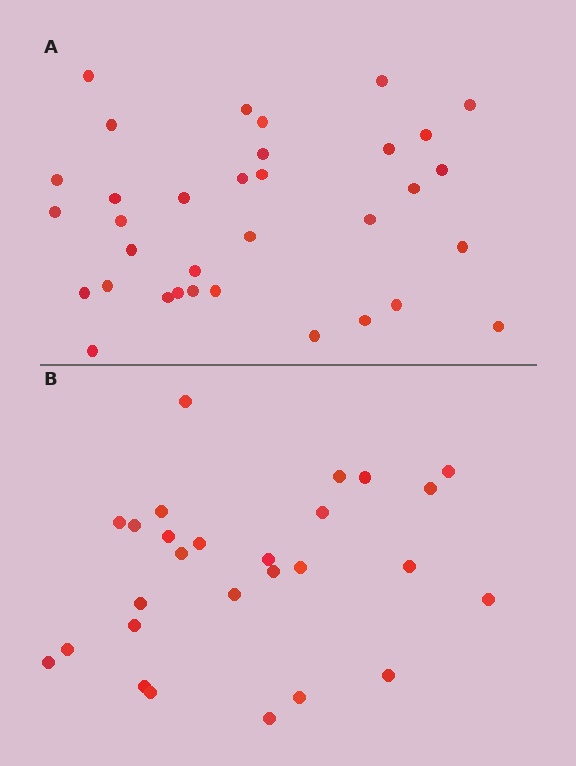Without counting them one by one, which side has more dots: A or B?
Region A (the top region) has more dots.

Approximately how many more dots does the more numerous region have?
Region A has roughly 8 or so more dots than region B.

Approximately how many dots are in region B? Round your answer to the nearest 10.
About 30 dots. (The exact count is 27, which rounds to 30.)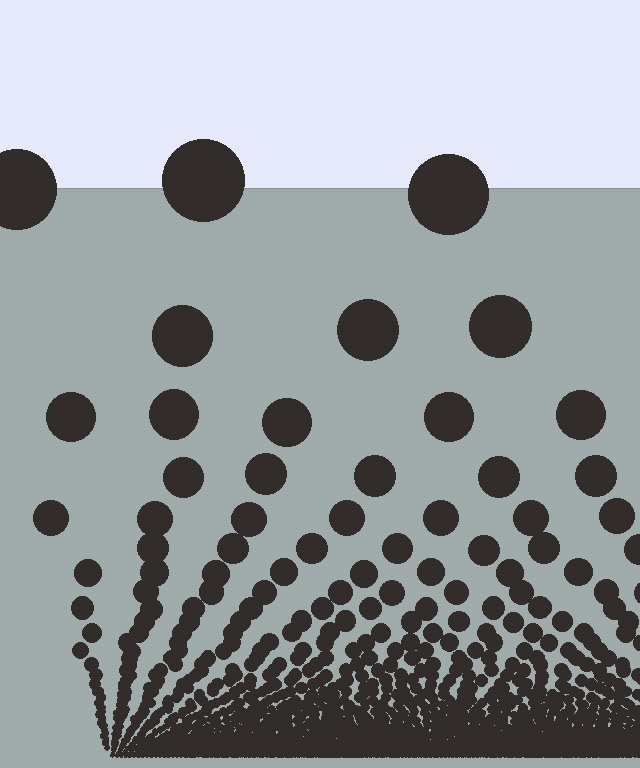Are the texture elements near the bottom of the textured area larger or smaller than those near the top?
Smaller. The gradient is inverted — elements near the bottom are smaller and denser.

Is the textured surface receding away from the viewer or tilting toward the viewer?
The surface appears to tilt toward the viewer. Texture elements get larger and sparser toward the top.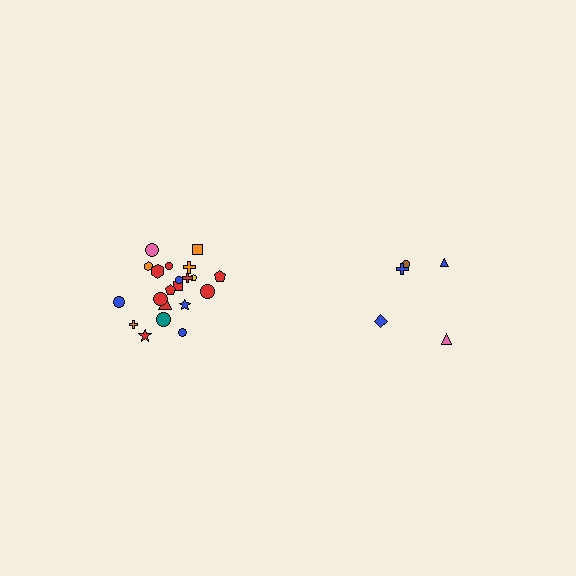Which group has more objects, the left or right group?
The left group.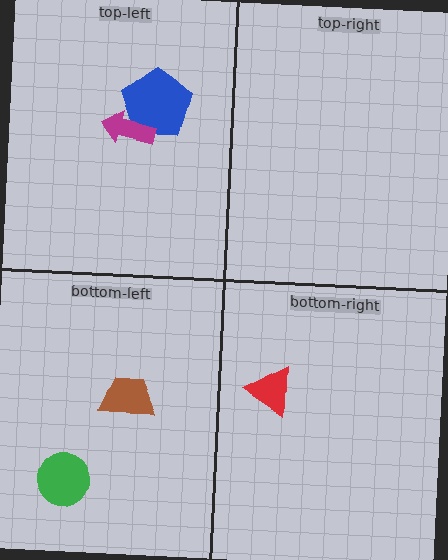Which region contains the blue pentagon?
The top-left region.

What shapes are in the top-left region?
The blue pentagon, the magenta arrow.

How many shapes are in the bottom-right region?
1.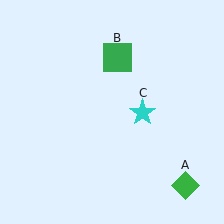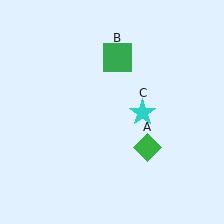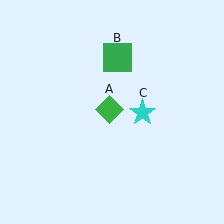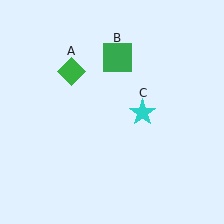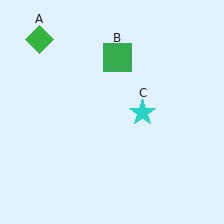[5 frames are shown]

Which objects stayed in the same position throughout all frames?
Green square (object B) and cyan star (object C) remained stationary.